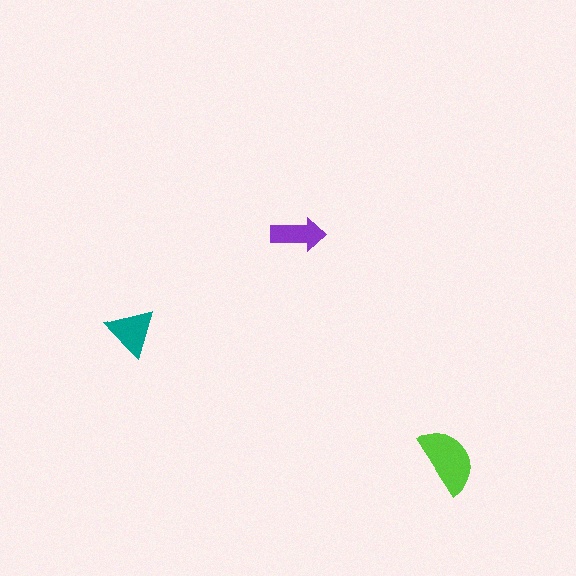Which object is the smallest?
The purple arrow.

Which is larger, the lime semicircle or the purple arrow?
The lime semicircle.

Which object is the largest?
The lime semicircle.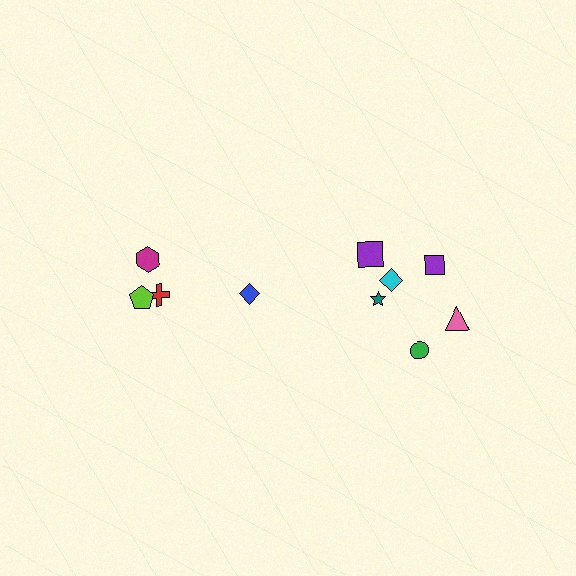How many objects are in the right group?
There are 6 objects.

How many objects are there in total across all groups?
There are 10 objects.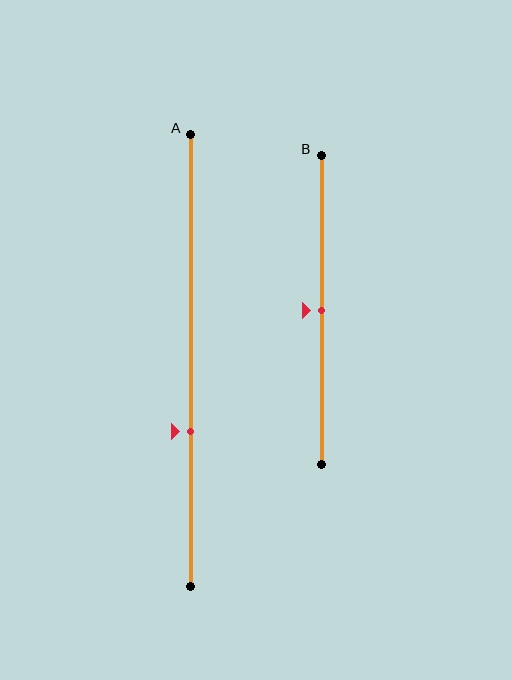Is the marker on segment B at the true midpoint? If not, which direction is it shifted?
Yes, the marker on segment B is at the true midpoint.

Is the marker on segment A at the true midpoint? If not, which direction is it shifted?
No, the marker on segment A is shifted downward by about 16% of the segment length.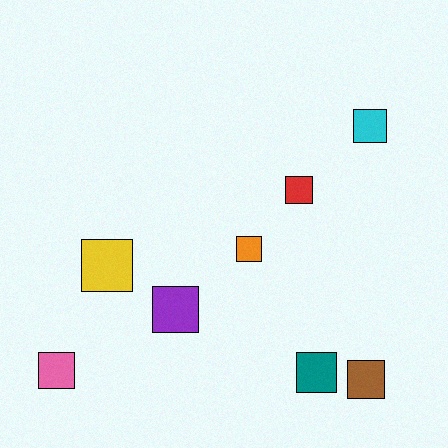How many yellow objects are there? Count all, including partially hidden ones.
There is 1 yellow object.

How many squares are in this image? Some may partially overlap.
There are 8 squares.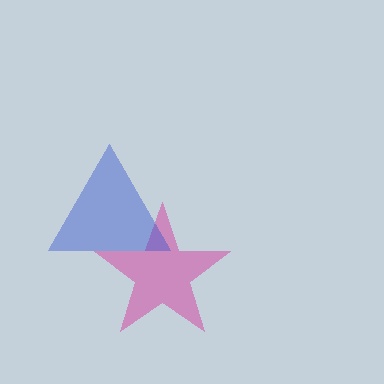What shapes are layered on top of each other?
The layered shapes are: a magenta star, a blue triangle.